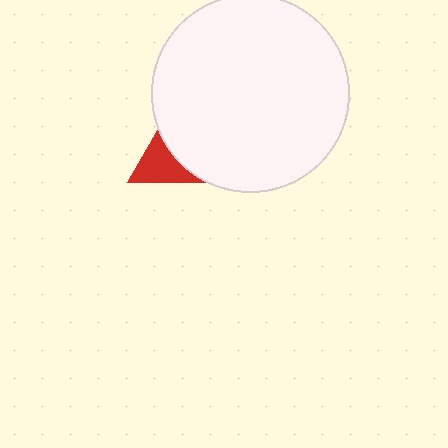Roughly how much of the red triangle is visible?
A small part of it is visible (roughly 38%).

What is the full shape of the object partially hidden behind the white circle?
The partially hidden object is a red triangle.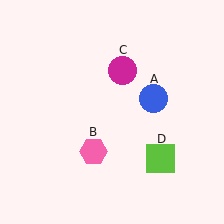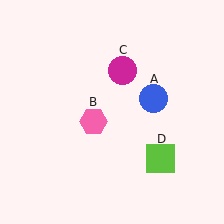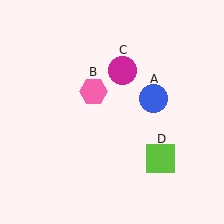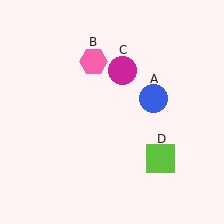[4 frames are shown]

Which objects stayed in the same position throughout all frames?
Blue circle (object A) and magenta circle (object C) and lime square (object D) remained stationary.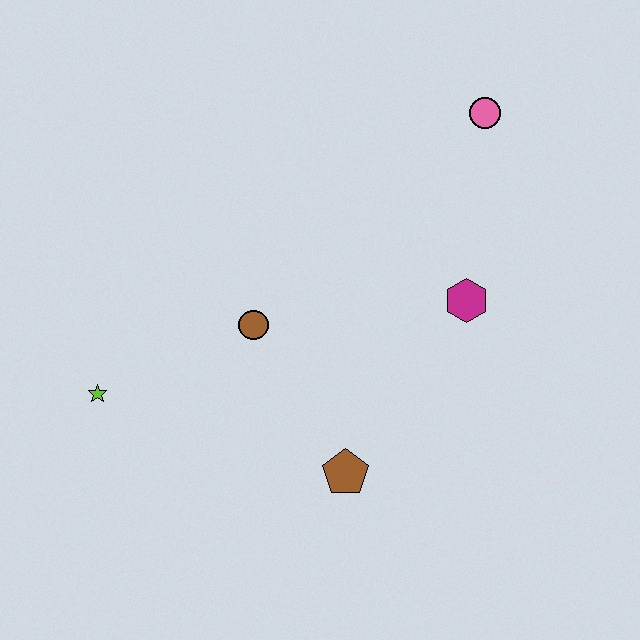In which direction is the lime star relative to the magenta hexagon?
The lime star is to the left of the magenta hexagon.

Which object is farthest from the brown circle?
The pink circle is farthest from the brown circle.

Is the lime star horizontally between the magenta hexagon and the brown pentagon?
No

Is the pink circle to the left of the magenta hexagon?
No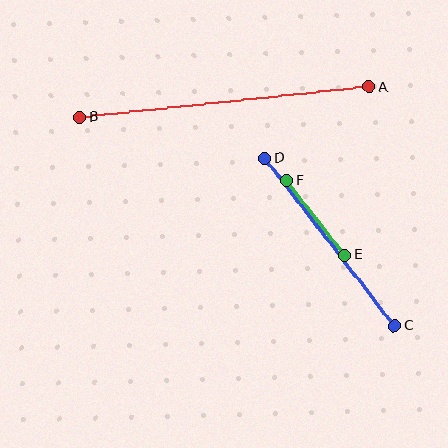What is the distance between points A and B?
The distance is approximately 291 pixels.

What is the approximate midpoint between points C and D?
The midpoint is at approximately (330, 242) pixels.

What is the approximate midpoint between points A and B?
The midpoint is at approximately (224, 102) pixels.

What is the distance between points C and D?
The distance is approximately 212 pixels.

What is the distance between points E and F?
The distance is approximately 95 pixels.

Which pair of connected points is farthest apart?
Points A and B are farthest apart.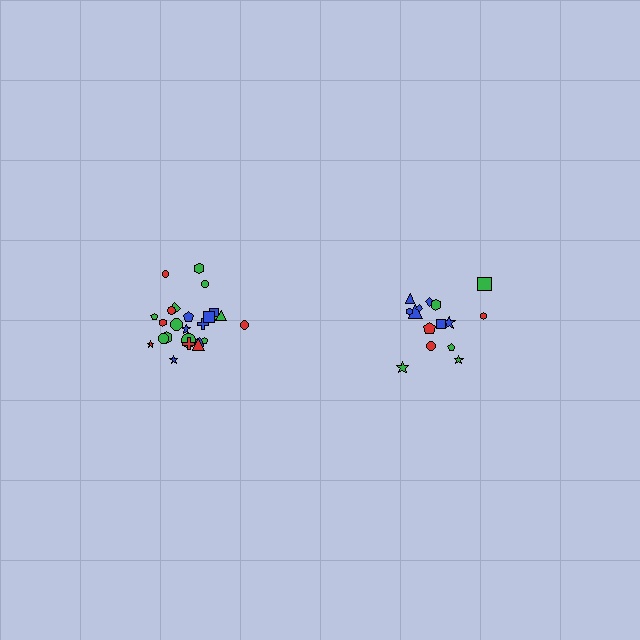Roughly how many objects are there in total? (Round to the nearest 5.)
Roughly 40 objects in total.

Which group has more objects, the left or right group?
The left group.